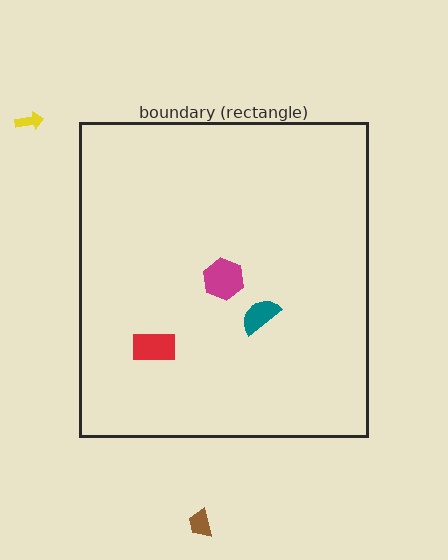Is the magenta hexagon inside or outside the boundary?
Inside.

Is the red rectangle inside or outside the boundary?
Inside.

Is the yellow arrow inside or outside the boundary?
Outside.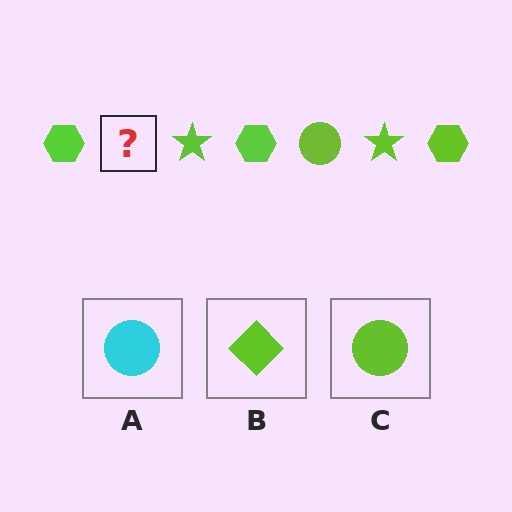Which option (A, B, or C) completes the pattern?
C.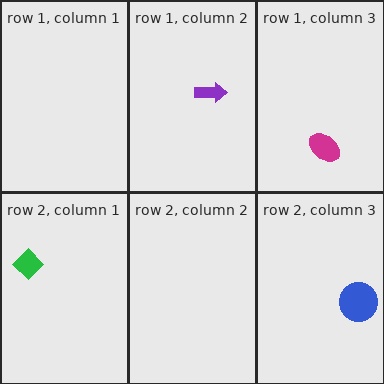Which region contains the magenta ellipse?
The row 1, column 3 region.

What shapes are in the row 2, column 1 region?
The green diamond.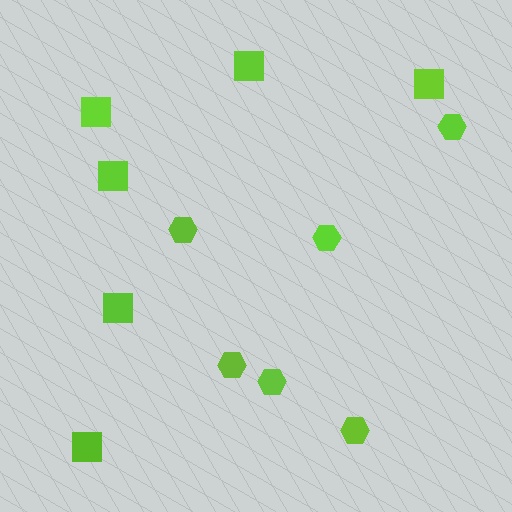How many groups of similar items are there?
There are 2 groups: one group of hexagons (6) and one group of squares (6).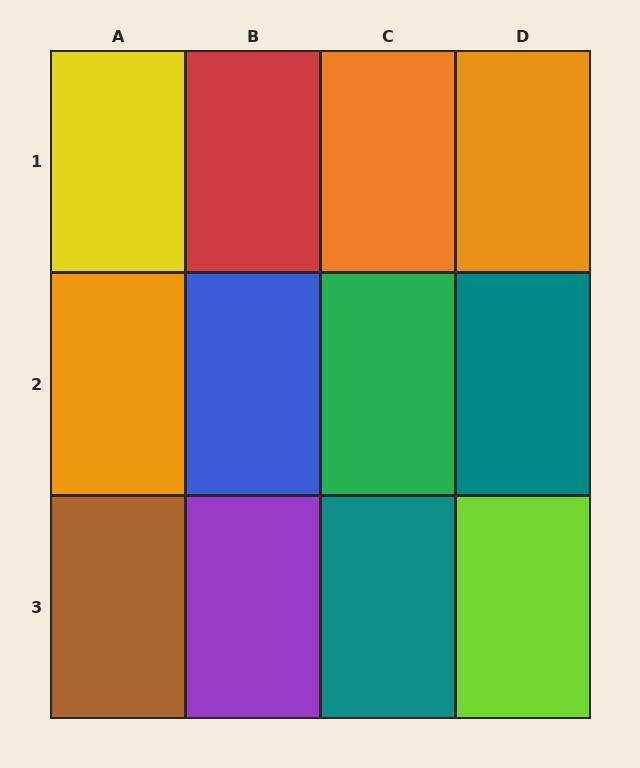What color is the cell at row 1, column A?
Yellow.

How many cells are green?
1 cell is green.